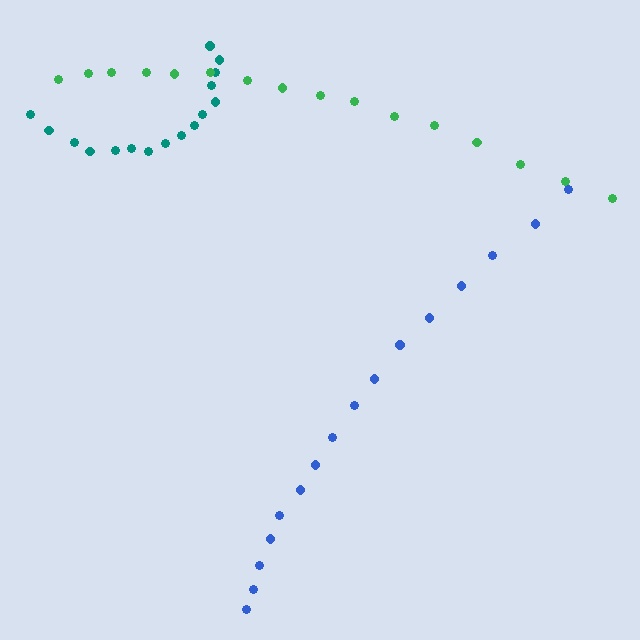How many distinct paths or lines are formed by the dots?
There are 3 distinct paths.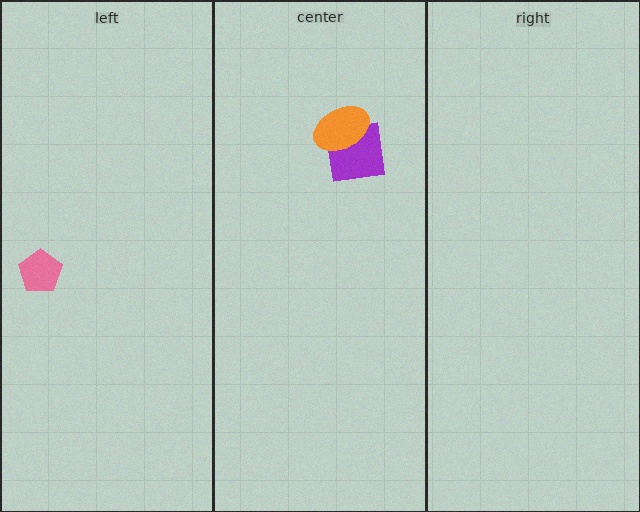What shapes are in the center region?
The purple square, the orange ellipse.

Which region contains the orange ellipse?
The center region.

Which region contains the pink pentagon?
The left region.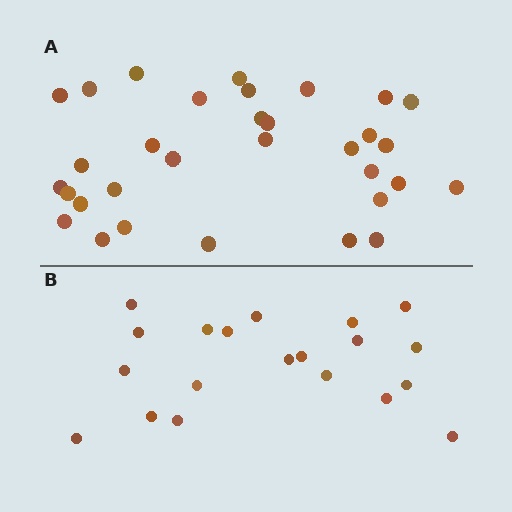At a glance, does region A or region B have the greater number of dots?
Region A (the top region) has more dots.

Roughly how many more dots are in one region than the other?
Region A has roughly 12 or so more dots than region B.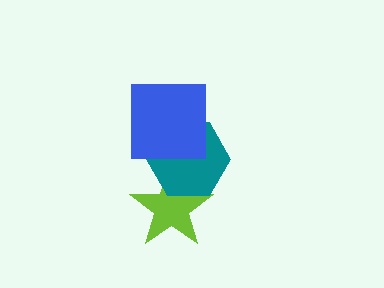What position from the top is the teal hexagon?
The teal hexagon is 2nd from the top.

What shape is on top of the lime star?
The teal hexagon is on top of the lime star.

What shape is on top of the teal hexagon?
The blue square is on top of the teal hexagon.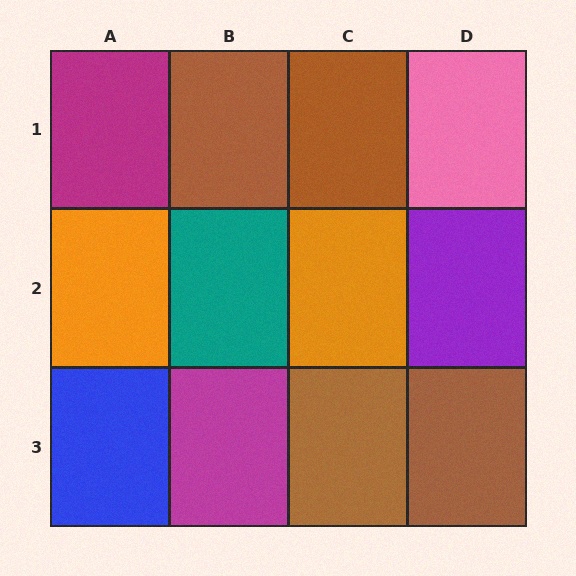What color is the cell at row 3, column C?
Brown.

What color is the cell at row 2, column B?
Teal.